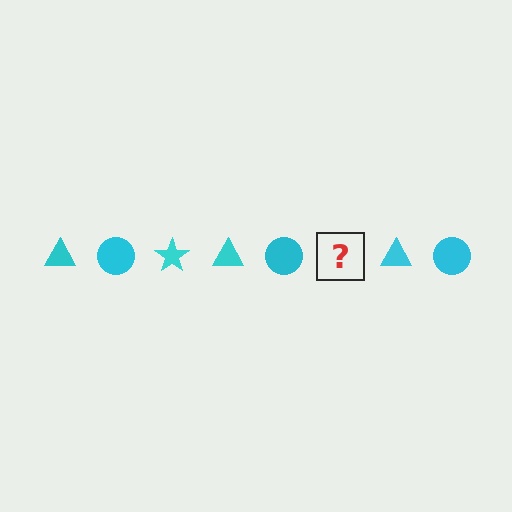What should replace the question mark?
The question mark should be replaced with a cyan star.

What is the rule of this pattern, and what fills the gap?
The rule is that the pattern cycles through triangle, circle, star shapes in cyan. The gap should be filled with a cyan star.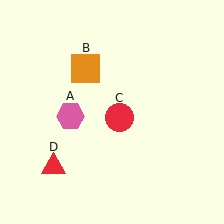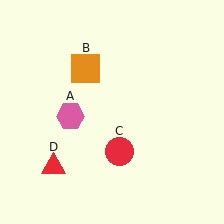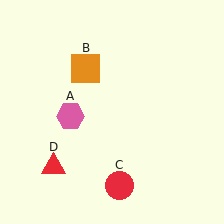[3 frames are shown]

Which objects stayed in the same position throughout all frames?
Pink hexagon (object A) and orange square (object B) and red triangle (object D) remained stationary.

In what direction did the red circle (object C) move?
The red circle (object C) moved down.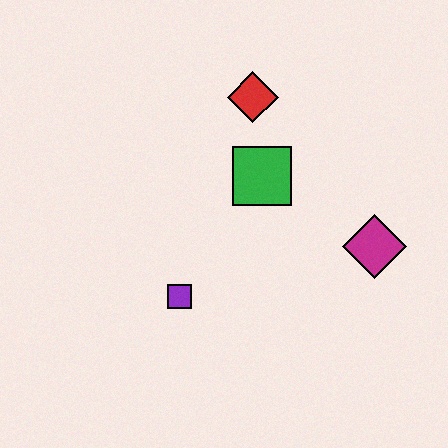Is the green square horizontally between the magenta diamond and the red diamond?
Yes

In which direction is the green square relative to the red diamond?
The green square is below the red diamond.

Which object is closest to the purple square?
The green square is closest to the purple square.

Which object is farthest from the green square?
The purple square is farthest from the green square.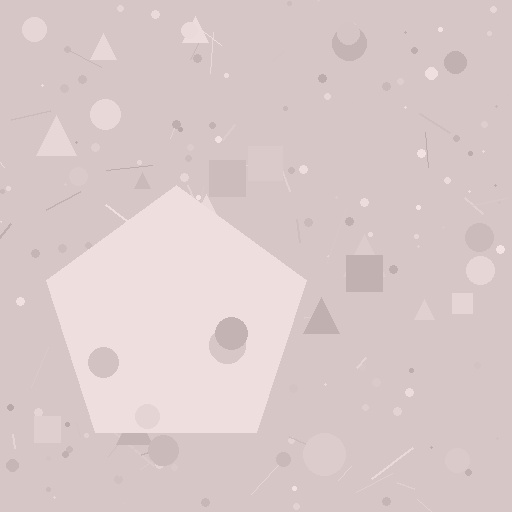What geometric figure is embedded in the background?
A pentagon is embedded in the background.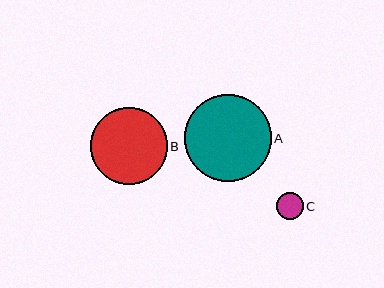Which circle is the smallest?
Circle C is the smallest with a size of approximately 27 pixels.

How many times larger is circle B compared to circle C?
Circle B is approximately 2.8 times the size of circle C.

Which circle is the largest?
Circle A is the largest with a size of approximately 87 pixels.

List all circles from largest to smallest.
From largest to smallest: A, B, C.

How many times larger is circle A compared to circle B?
Circle A is approximately 1.1 times the size of circle B.